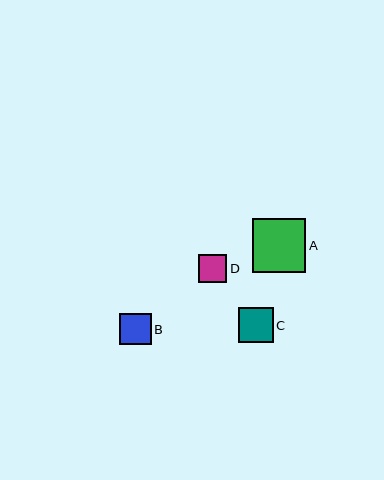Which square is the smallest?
Square D is the smallest with a size of approximately 28 pixels.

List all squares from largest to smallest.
From largest to smallest: A, C, B, D.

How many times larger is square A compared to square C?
Square A is approximately 1.5 times the size of square C.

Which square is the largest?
Square A is the largest with a size of approximately 53 pixels.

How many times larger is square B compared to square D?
Square B is approximately 1.1 times the size of square D.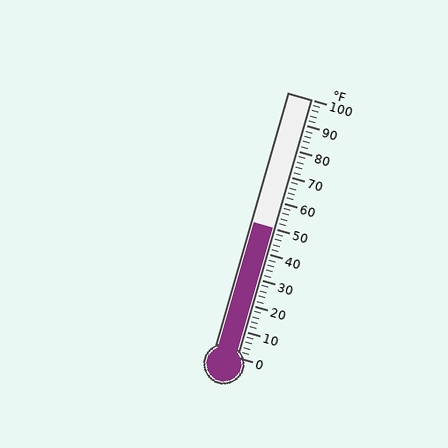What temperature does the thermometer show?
The thermometer shows approximately 50°F.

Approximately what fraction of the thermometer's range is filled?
The thermometer is filled to approximately 50% of its range.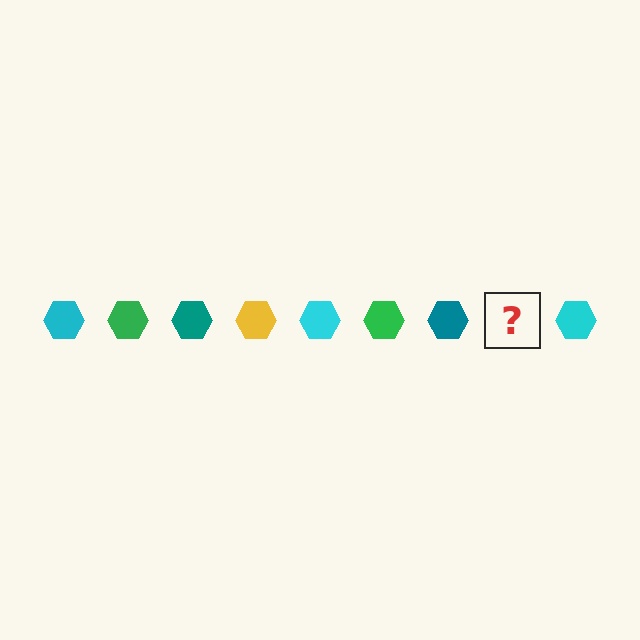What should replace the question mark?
The question mark should be replaced with a yellow hexagon.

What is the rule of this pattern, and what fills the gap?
The rule is that the pattern cycles through cyan, green, teal, yellow hexagons. The gap should be filled with a yellow hexagon.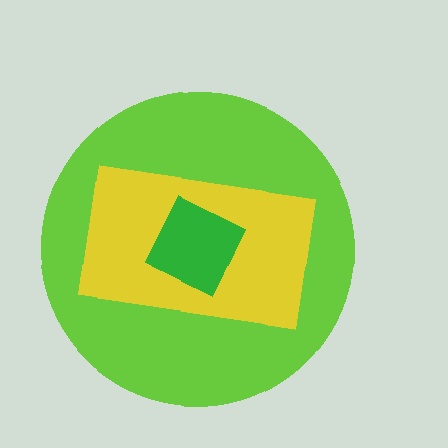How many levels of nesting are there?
3.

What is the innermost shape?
The green square.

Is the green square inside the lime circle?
Yes.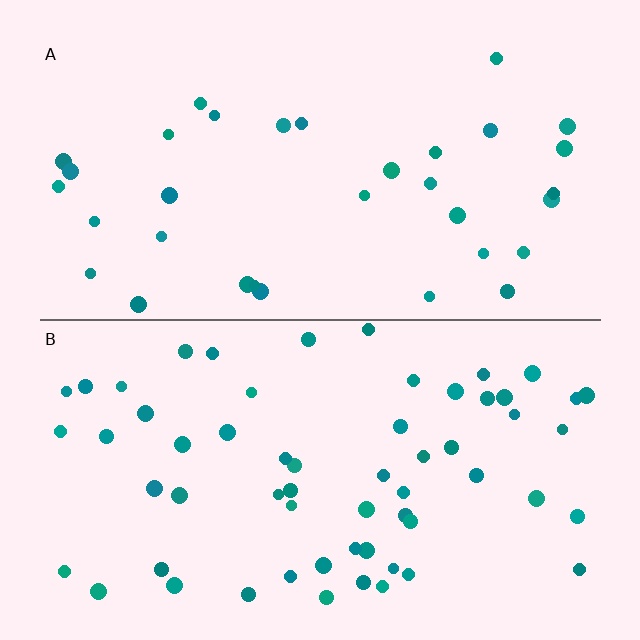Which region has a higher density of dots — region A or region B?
B (the bottom).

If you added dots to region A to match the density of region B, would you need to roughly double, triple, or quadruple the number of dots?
Approximately double.